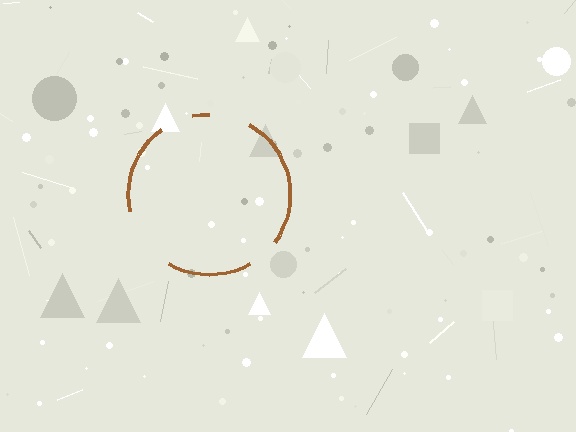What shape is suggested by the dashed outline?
The dashed outline suggests a circle.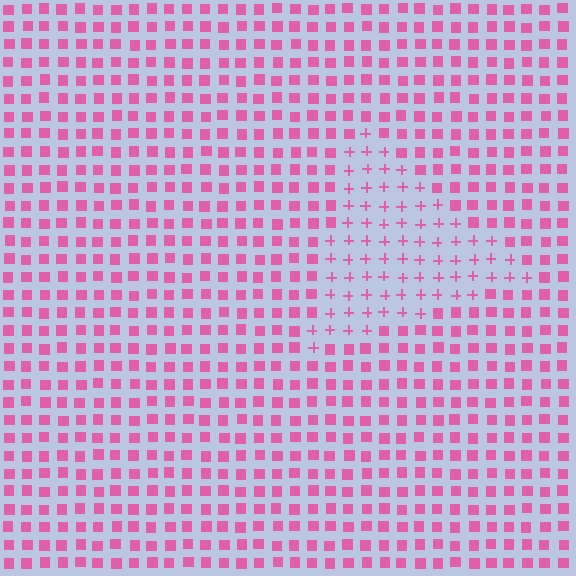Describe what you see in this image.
The image is filled with small pink elements arranged in a uniform grid. A triangle-shaped region contains plus signs, while the surrounding area contains squares. The boundary is defined purely by the change in element shape.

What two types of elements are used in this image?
The image uses plus signs inside the triangle region and squares outside it.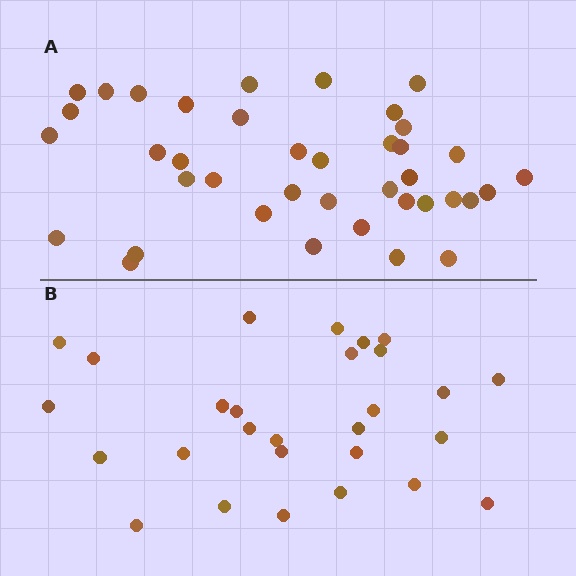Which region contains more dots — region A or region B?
Region A (the top region) has more dots.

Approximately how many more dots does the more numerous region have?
Region A has roughly 12 or so more dots than region B.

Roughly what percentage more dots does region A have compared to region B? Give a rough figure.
About 40% more.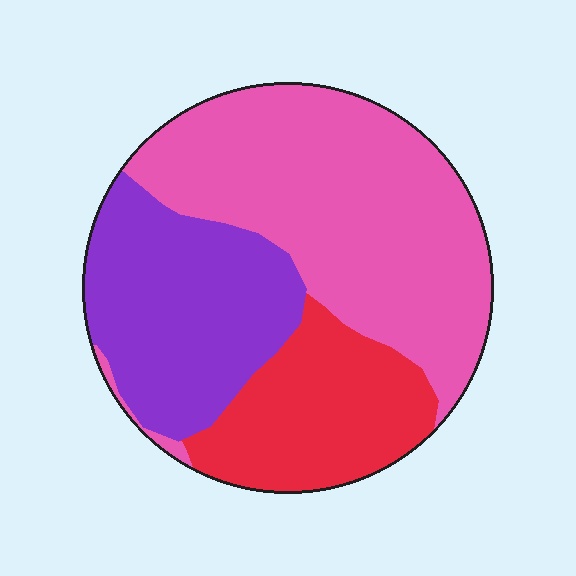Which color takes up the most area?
Pink, at roughly 50%.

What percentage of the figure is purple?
Purple takes up between a sixth and a third of the figure.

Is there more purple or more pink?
Pink.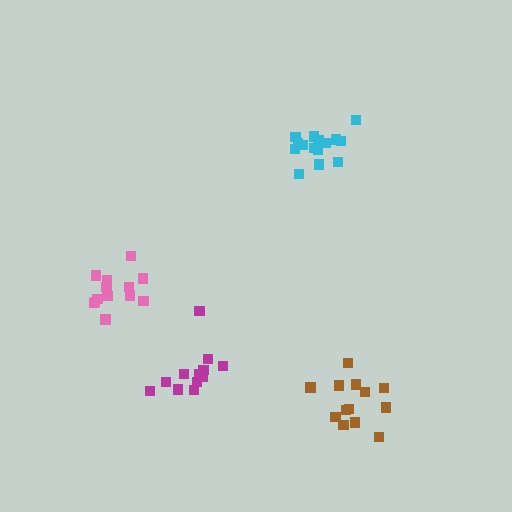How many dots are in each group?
Group 1: 13 dots, Group 2: 15 dots, Group 3: 14 dots, Group 4: 13 dots (55 total).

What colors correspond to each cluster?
The clusters are colored: brown, cyan, pink, magenta.